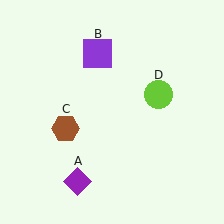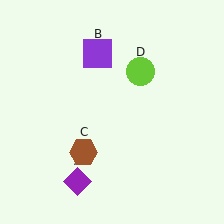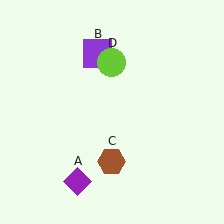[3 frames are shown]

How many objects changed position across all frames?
2 objects changed position: brown hexagon (object C), lime circle (object D).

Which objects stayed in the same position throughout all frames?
Purple diamond (object A) and purple square (object B) remained stationary.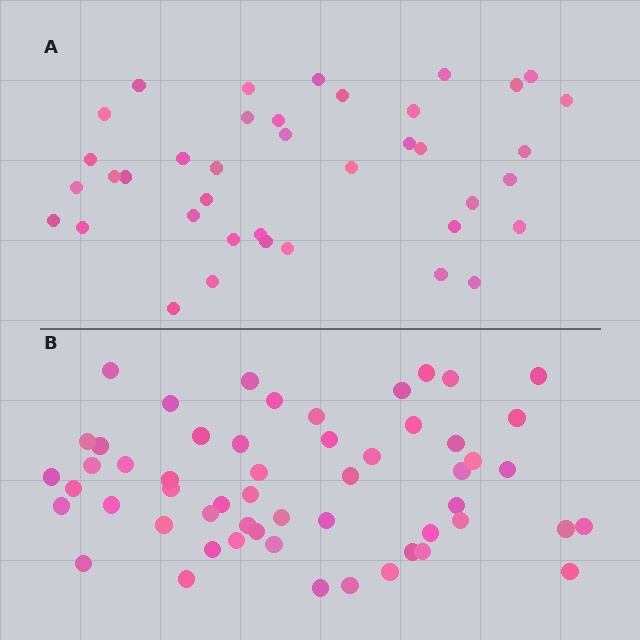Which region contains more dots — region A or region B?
Region B (the bottom region) has more dots.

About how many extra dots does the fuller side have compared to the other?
Region B has approximately 15 more dots than region A.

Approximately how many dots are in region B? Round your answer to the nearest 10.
About 60 dots. (The exact count is 55, which rounds to 60.)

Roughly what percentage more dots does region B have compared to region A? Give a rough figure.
About 40% more.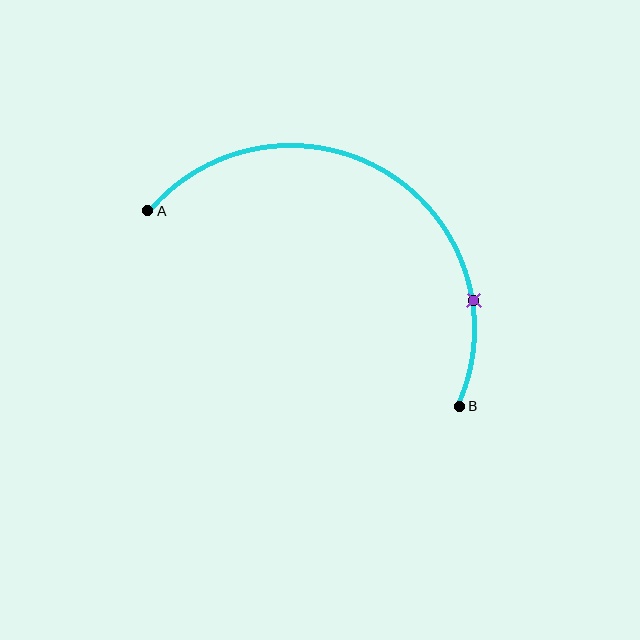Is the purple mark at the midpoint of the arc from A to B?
No. The purple mark lies on the arc but is closer to endpoint B. The arc midpoint would be at the point on the curve equidistant along the arc from both A and B.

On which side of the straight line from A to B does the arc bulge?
The arc bulges above the straight line connecting A and B.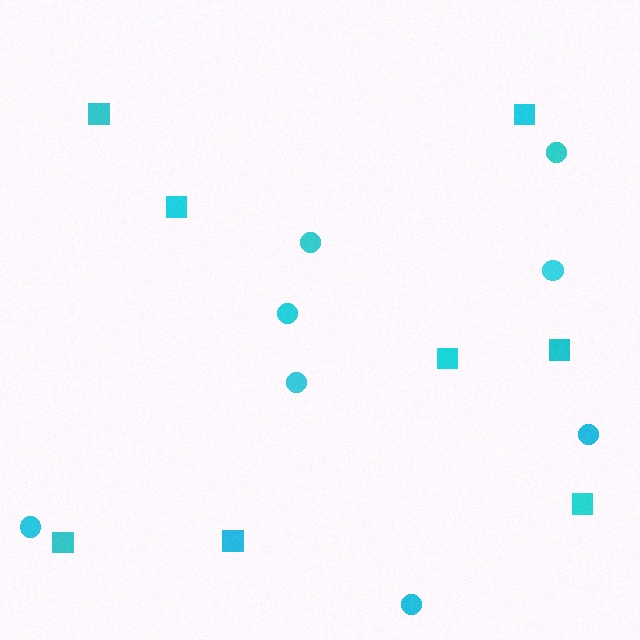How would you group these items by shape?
There are 2 groups: one group of circles (8) and one group of squares (8).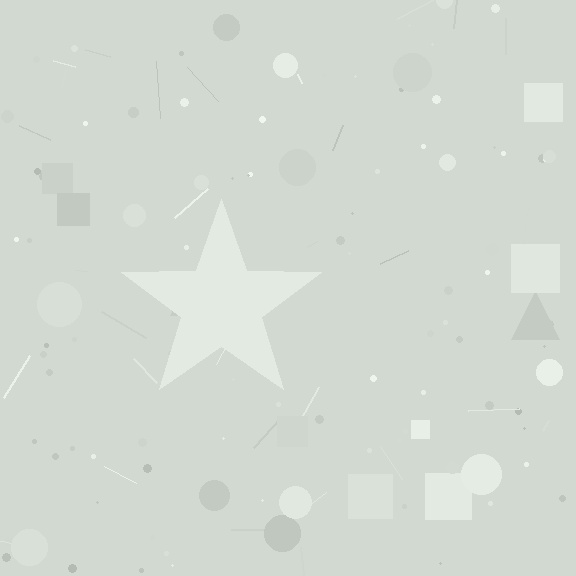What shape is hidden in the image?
A star is hidden in the image.